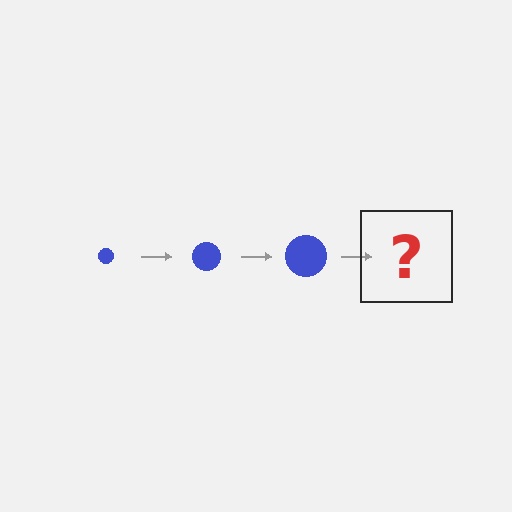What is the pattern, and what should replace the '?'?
The pattern is that the circle gets progressively larger each step. The '?' should be a blue circle, larger than the previous one.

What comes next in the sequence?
The next element should be a blue circle, larger than the previous one.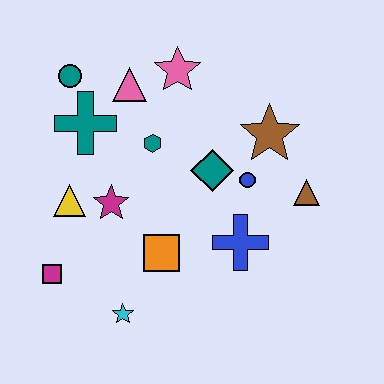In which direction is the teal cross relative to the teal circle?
The teal cross is below the teal circle.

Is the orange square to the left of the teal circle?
No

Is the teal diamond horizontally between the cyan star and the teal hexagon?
No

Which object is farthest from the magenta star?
The brown triangle is farthest from the magenta star.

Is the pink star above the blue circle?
Yes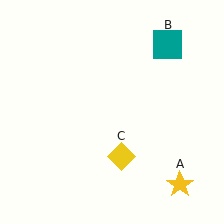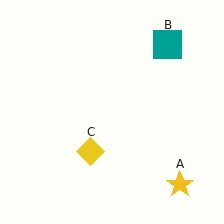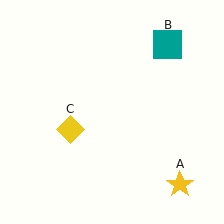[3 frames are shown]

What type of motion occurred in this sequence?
The yellow diamond (object C) rotated clockwise around the center of the scene.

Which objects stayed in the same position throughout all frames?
Yellow star (object A) and teal square (object B) remained stationary.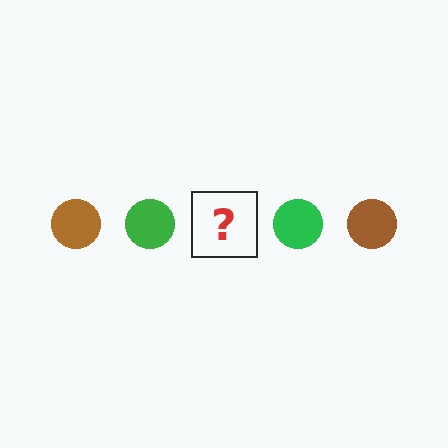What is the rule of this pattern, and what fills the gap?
The rule is that the pattern cycles through brown, green circles. The gap should be filled with a brown circle.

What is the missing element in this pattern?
The missing element is a brown circle.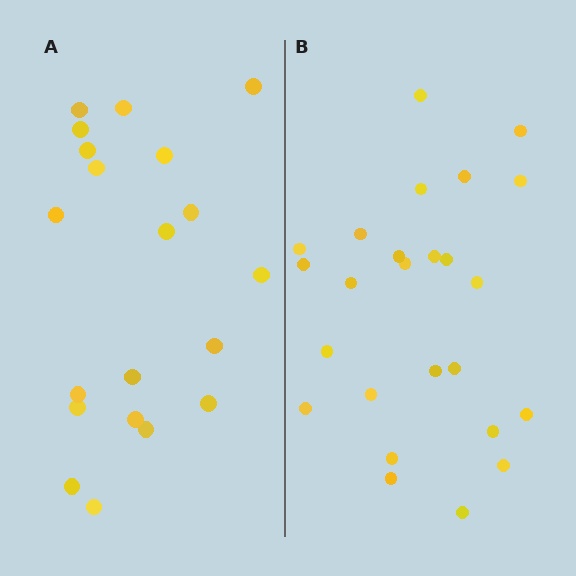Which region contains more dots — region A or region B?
Region B (the right region) has more dots.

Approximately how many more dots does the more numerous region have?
Region B has about 5 more dots than region A.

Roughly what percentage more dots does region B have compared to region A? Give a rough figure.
About 25% more.